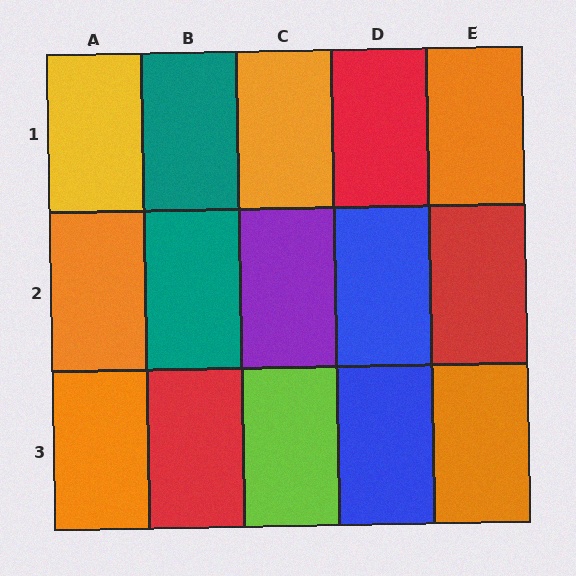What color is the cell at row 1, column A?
Yellow.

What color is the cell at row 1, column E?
Orange.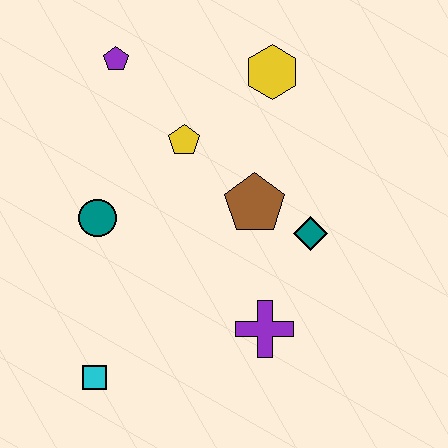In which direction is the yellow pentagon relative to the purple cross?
The yellow pentagon is above the purple cross.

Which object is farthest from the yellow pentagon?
The cyan square is farthest from the yellow pentagon.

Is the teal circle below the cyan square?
No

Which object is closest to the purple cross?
The teal diamond is closest to the purple cross.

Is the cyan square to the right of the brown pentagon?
No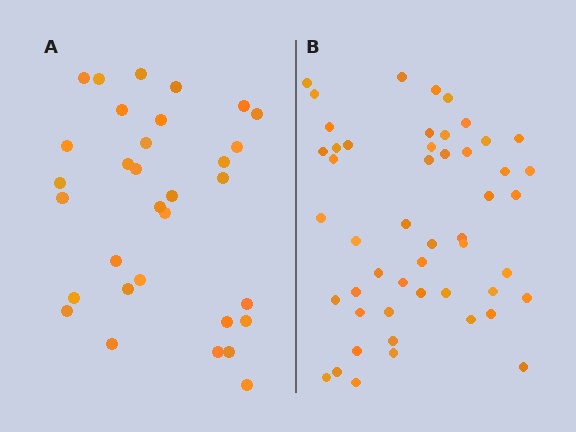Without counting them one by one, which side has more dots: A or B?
Region B (the right region) has more dots.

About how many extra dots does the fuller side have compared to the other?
Region B has approximately 20 more dots than region A.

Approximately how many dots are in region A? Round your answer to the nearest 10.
About 30 dots. (The exact count is 32, which rounds to 30.)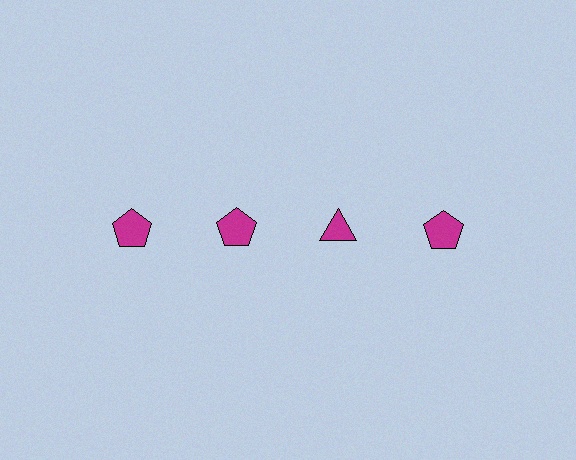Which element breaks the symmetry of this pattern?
The magenta triangle in the top row, center column breaks the symmetry. All other shapes are magenta pentagons.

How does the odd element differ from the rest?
It has a different shape: triangle instead of pentagon.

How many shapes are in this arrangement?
There are 4 shapes arranged in a grid pattern.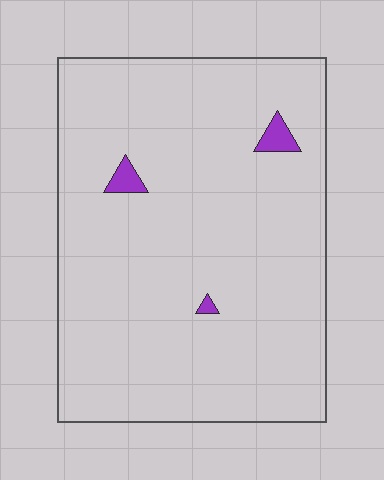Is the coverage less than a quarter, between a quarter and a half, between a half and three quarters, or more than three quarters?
Less than a quarter.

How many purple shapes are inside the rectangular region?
3.